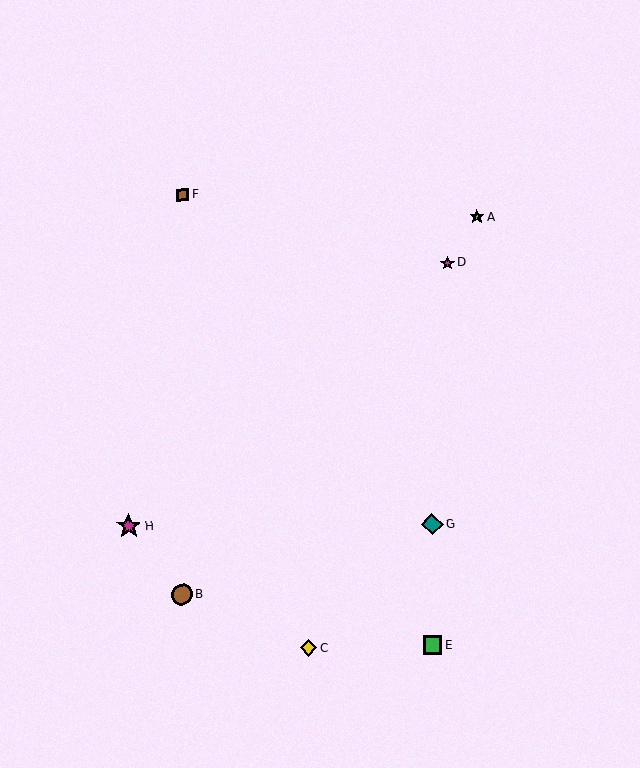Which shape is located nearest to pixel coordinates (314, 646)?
The yellow diamond (labeled C) at (308, 648) is nearest to that location.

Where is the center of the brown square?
The center of the brown square is at (183, 195).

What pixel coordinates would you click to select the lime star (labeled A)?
Click at (477, 217) to select the lime star A.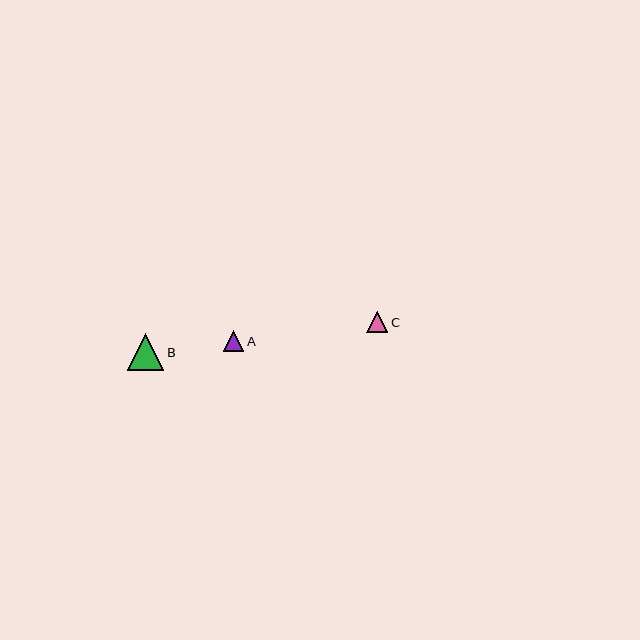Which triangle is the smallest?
Triangle C is the smallest with a size of approximately 21 pixels.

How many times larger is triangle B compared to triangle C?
Triangle B is approximately 1.7 times the size of triangle C.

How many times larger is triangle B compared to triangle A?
Triangle B is approximately 1.7 times the size of triangle A.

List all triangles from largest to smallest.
From largest to smallest: B, A, C.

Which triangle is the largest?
Triangle B is the largest with a size of approximately 36 pixels.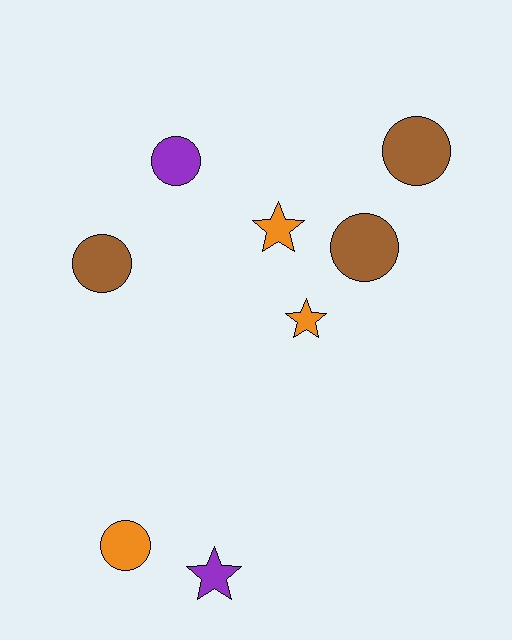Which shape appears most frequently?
Circle, with 5 objects.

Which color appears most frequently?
Brown, with 3 objects.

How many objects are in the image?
There are 8 objects.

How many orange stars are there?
There are 2 orange stars.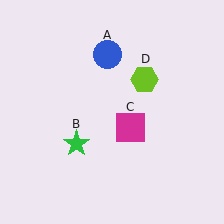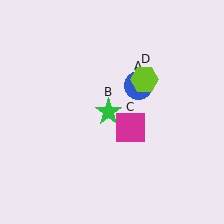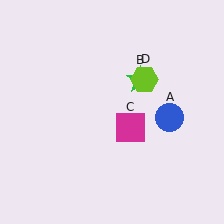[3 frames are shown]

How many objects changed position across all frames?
2 objects changed position: blue circle (object A), green star (object B).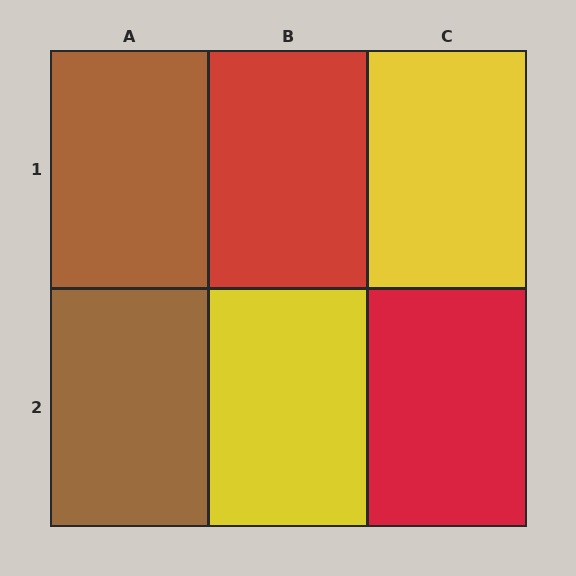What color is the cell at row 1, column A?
Brown.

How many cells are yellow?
2 cells are yellow.